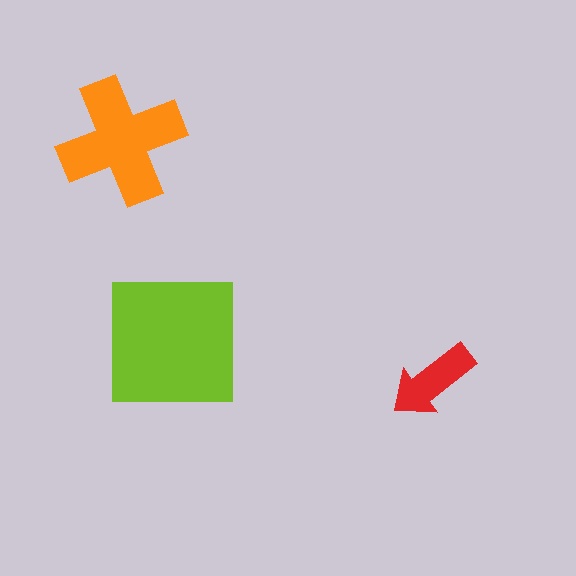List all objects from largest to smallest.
The lime square, the orange cross, the red arrow.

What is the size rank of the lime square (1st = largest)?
1st.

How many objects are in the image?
There are 3 objects in the image.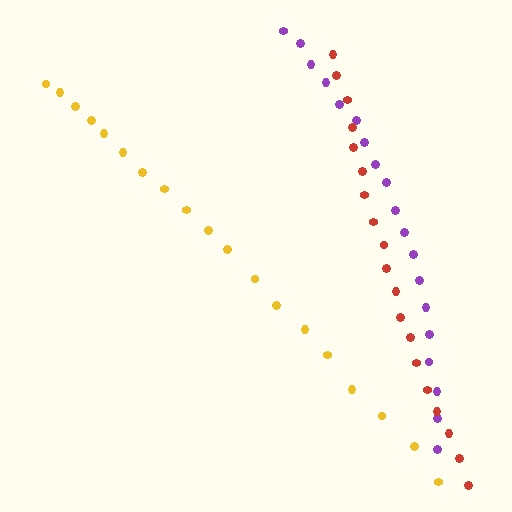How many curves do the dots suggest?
There are 3 distinct paths.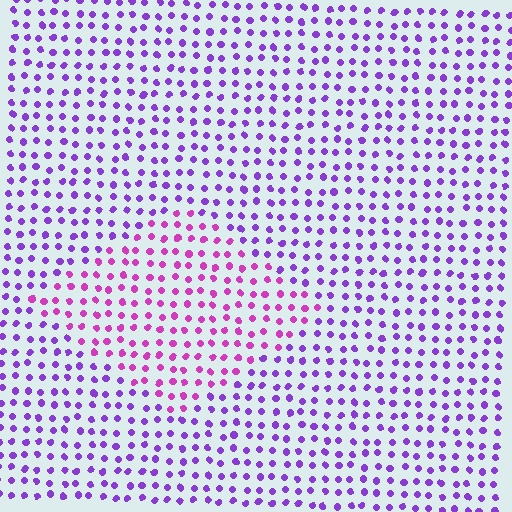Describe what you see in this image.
The image is filled with small purple elements in a uniform arrangement. A diamond-shaped region is visible where the elements are tinted to a slightly different hue, forming a subtle color boundary.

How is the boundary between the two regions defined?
The boundary is defined purely by a slight shift in hue (about 36 degrees). Spacing, size, and orientation are identical on both sides.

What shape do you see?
I see a diamond.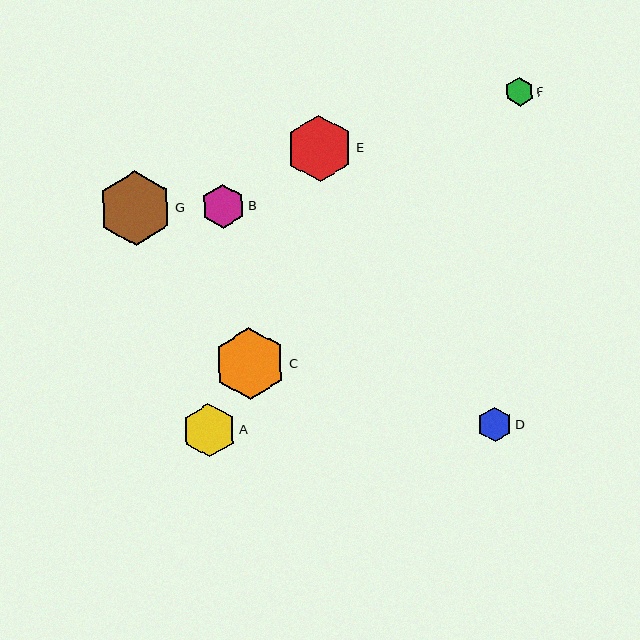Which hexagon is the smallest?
Hexagon F is the smallest with a size of approximately 28 pixels.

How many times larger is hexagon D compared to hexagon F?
Hexagon D is approximately 1.2 times the size of hexagon F.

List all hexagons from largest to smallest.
From largest to smallest: G, C, E, A, B, D, F.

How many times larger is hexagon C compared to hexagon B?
Hexagon C is approximately 1.7 times the size of hexagon B.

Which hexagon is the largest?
Hexagon G is the largest with a size of approximately 74 pixels.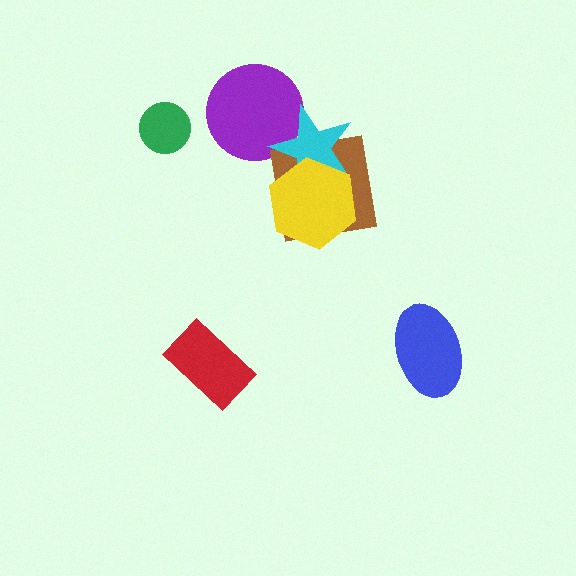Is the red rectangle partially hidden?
No, no other shape covers it.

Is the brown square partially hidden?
Yes, it is partially covered by another shape.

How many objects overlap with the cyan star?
3 objects overlap with the cyan star.